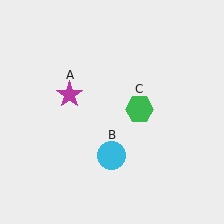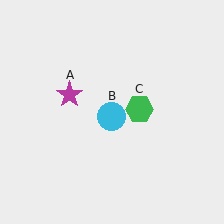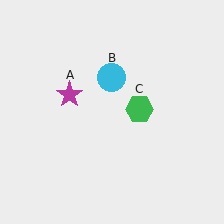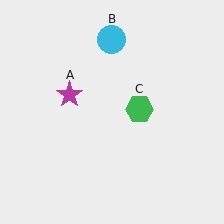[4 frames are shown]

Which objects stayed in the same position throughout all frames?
Magenta star (object A) and green hexagon (object C) remained stationary.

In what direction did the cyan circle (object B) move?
The cyan circle (object B) moved up.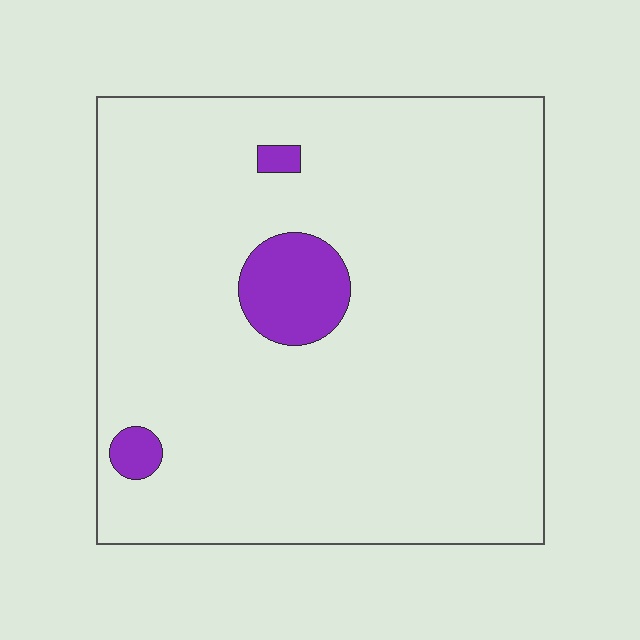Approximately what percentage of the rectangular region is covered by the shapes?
Approximately 5%.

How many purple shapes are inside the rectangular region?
3.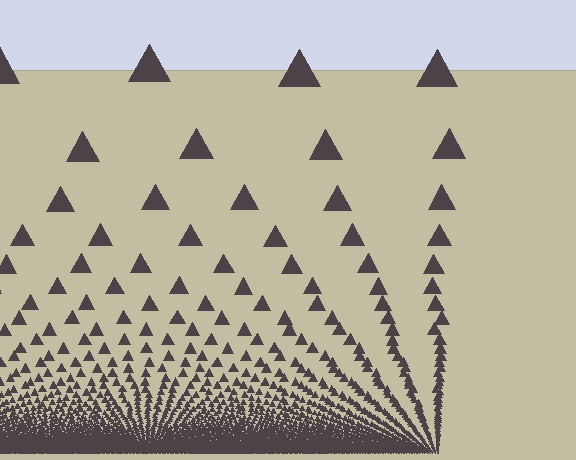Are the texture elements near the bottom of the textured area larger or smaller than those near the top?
Smaller. The gradient is inverted — elements near the bottom are smaller and denser.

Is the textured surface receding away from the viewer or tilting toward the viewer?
The surface appears to tilt toward the viewer. Texture elements get larger and sparser toward the top.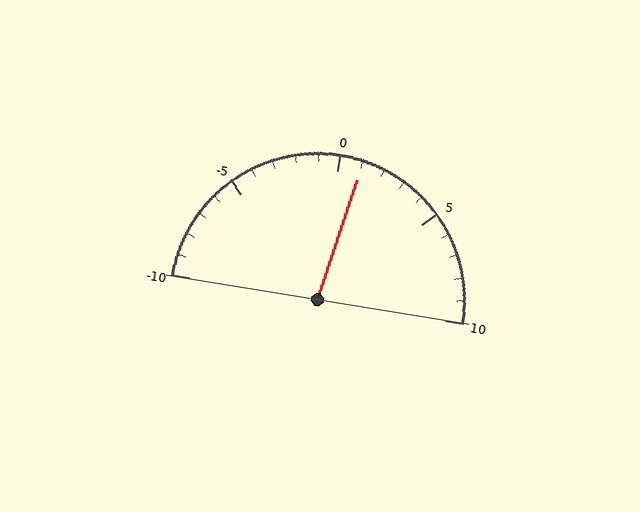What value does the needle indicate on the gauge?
The needle indicates approximately 1.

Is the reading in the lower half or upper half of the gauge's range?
The reading is in the upper half of the range (-10 to 10).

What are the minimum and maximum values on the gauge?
The gauge ranges from -10 to 10.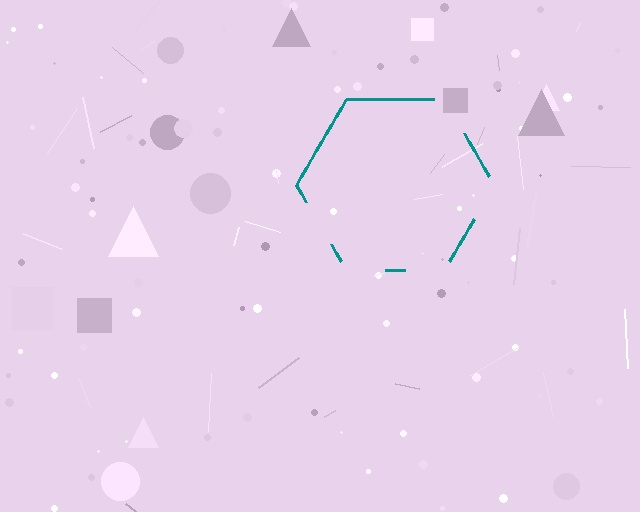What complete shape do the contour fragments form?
The contour fragments form a hexagon.